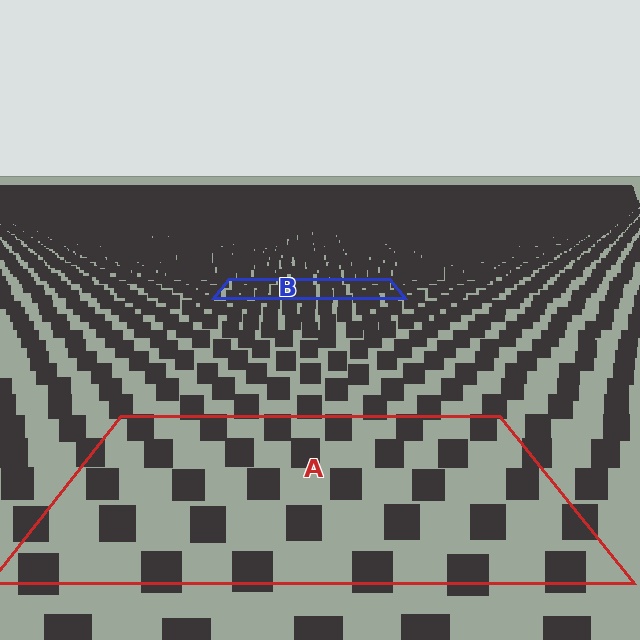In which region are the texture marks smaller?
The texture marks are smaller in region B, because it is farther away.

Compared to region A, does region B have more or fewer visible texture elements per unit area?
Region B has more texture elements per unit area — they are packed more densely because it is farther away.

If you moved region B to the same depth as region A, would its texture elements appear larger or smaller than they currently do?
They would appear larger. At a closer depth, the same texture elements are projected at a bigger on-screen size.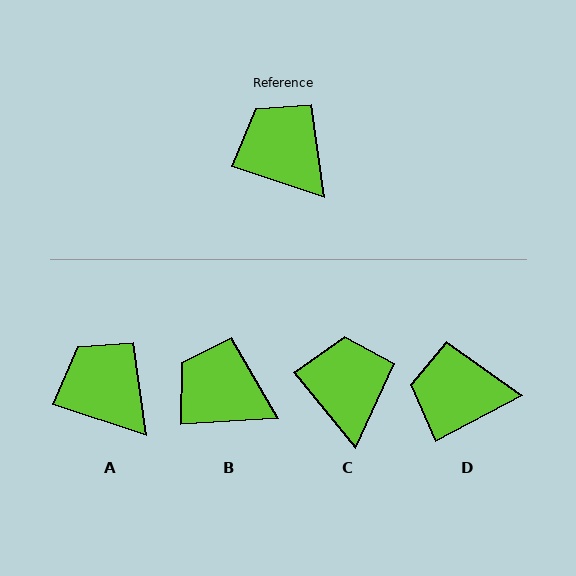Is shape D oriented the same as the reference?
No, it is off by about 46 degrees.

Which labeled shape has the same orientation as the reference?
A.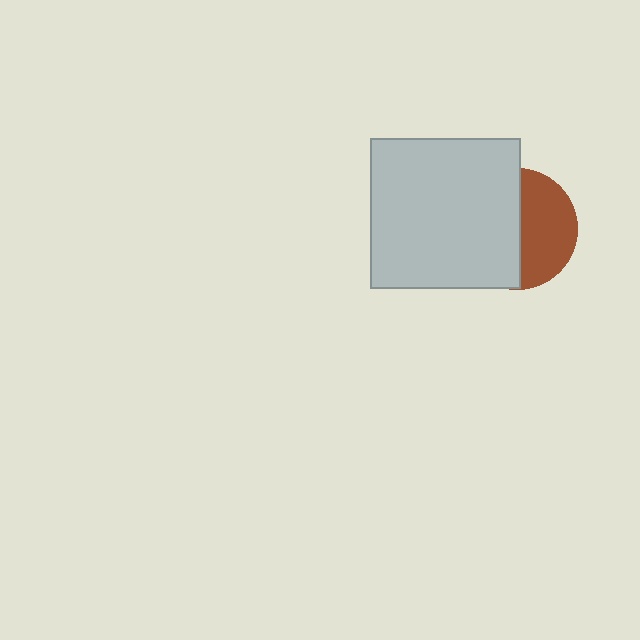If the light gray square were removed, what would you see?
You would see the complete brown circle.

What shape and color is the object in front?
The object in front is a light gray square.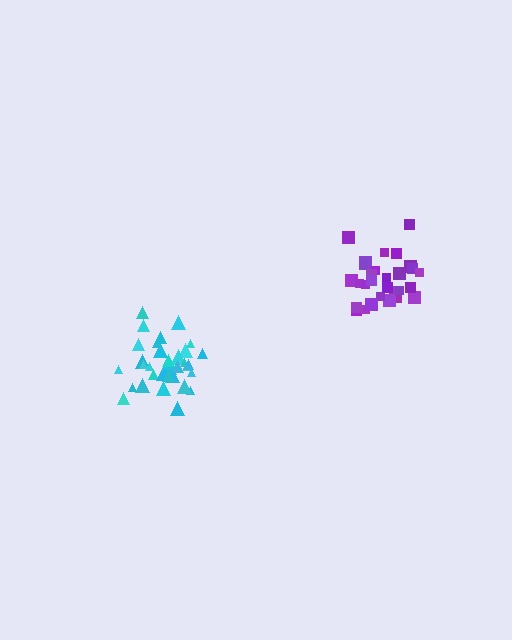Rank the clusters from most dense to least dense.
cyan, purple.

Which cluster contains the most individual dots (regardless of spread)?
Cyan (35).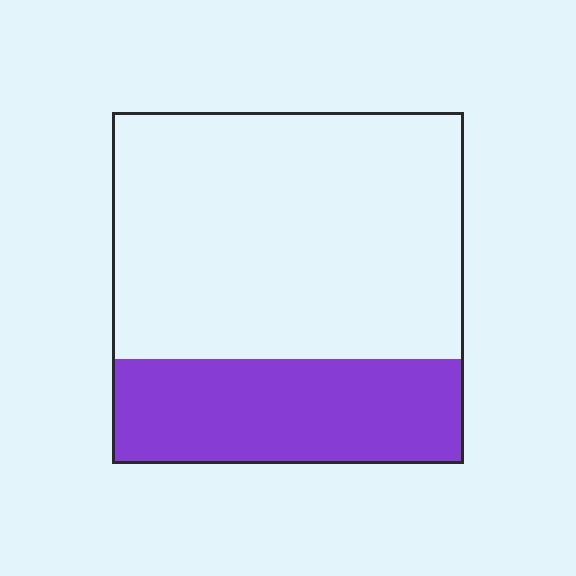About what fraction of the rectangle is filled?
About one third (1/3).